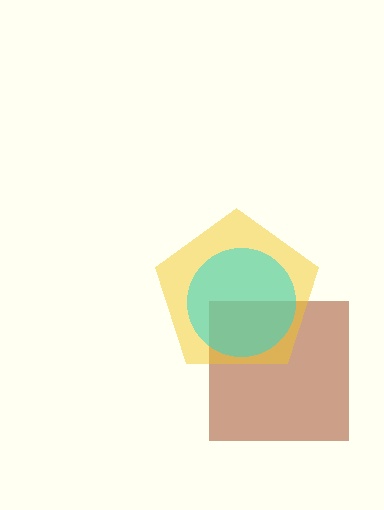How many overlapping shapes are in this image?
There are 3 overlapping shapes in the image.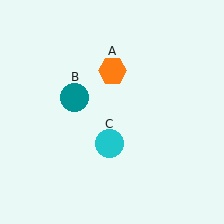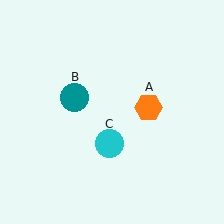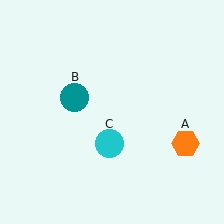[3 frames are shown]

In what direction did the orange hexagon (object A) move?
The orange hexagon (object A) moved down and to the right.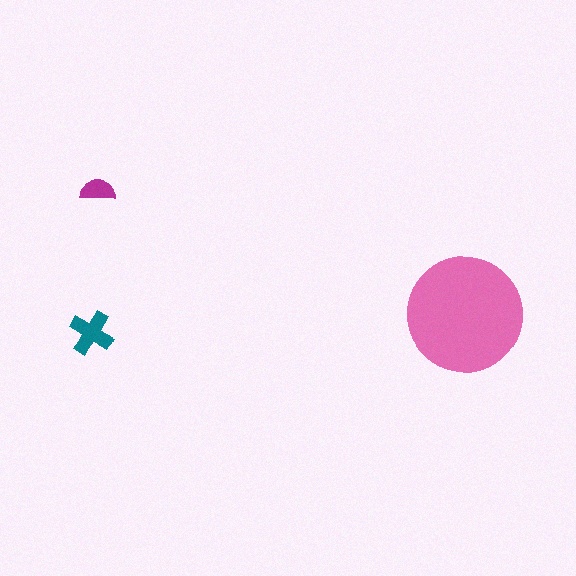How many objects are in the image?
There are 3 objects in the image.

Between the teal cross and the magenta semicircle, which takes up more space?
The teal cross.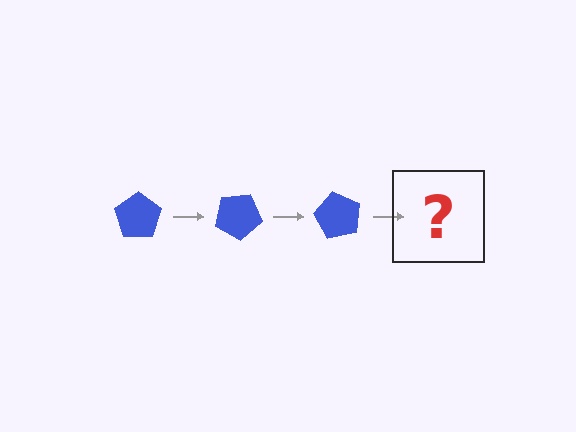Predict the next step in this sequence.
The next step is a blue pentagon rotated 90 degrees.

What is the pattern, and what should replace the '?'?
The pattern is that the pentagon rotates 30 degrees each step. The '?' should be a blue pentagon rotated 90 degrees.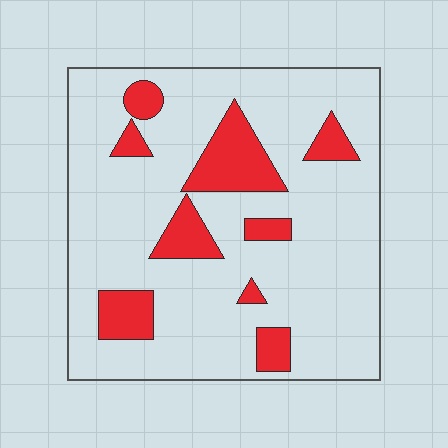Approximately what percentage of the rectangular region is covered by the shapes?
Approximately 20%.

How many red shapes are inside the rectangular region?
9.